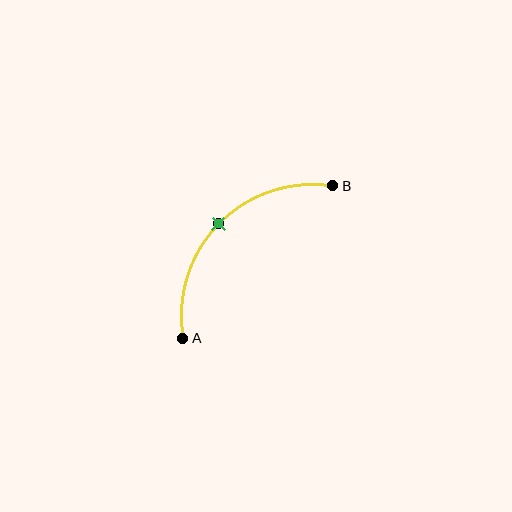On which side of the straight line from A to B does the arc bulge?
The arc bulges above and to the left of the straight line connecting A and B.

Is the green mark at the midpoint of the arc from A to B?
Yes. The green mark lies on the arc at equal arc-length from both A and B — it is the arc midpoint.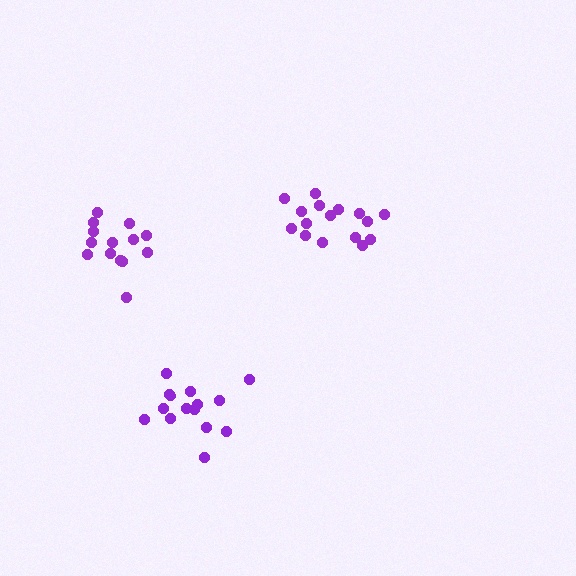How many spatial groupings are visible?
There are 3 spatial groupings.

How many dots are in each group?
Group 1: 16 dots, Group 2: 14 dots, Group 3: 15 dots (45 total).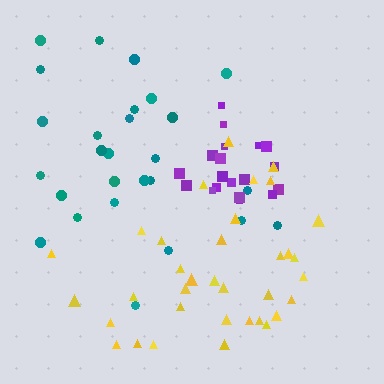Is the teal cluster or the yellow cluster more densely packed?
Yellow.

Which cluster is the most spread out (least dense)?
Teal.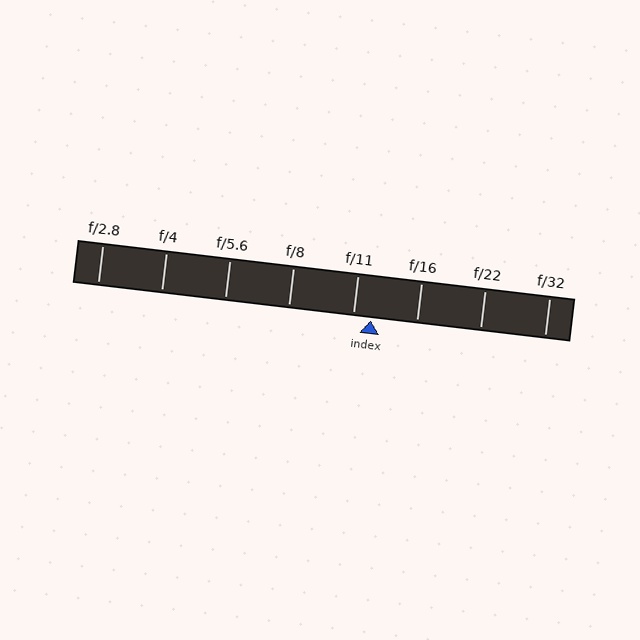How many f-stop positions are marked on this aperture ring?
There are 8 f-stop positions marked.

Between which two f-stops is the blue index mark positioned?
The index mark is between f/11 and f/16.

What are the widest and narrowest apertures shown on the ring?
The widest aperture shown is f/2.8 and the narrowest is f/32.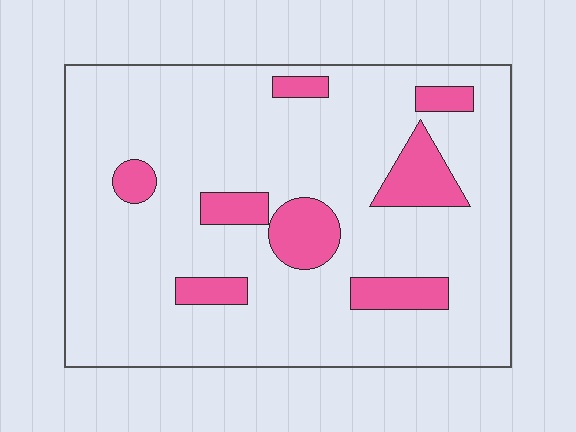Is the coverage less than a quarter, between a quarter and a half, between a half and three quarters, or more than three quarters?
Less than a quarter.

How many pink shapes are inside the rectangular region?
8.